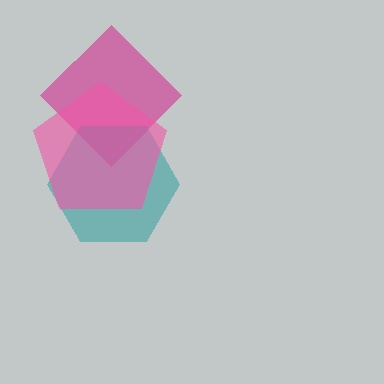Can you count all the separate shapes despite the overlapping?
Yes, there are 3 separate shapes.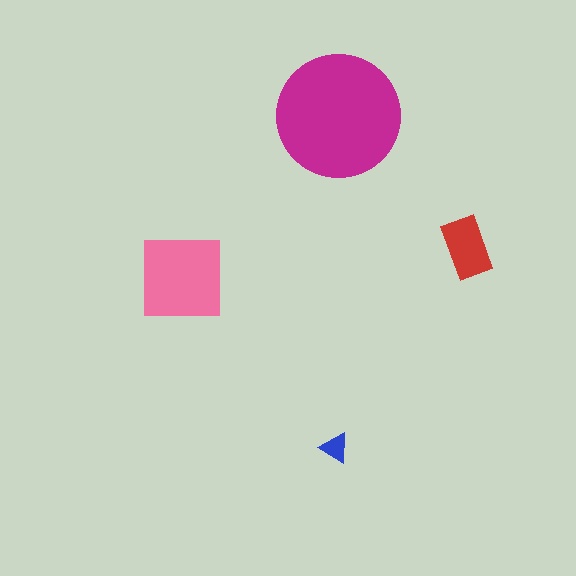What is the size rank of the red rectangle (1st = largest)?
3rd.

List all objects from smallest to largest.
The blue triangle, the red rectangle, the pink square, the magenta circle.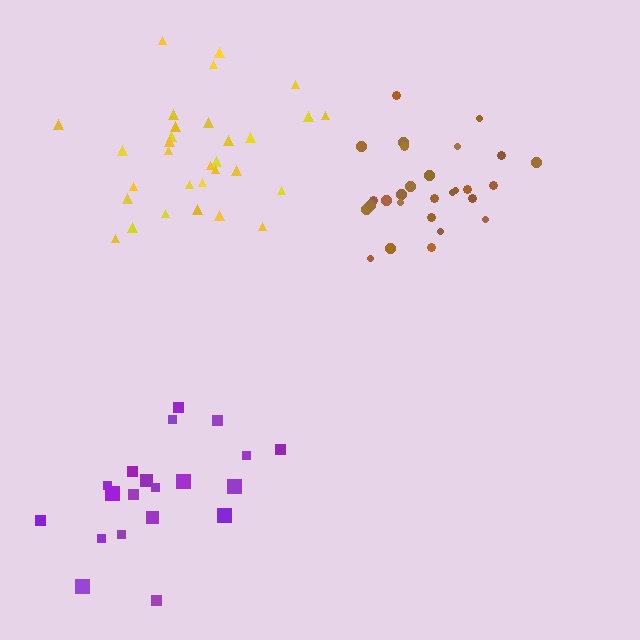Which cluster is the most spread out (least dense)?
Purple.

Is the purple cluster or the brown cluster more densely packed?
Brown.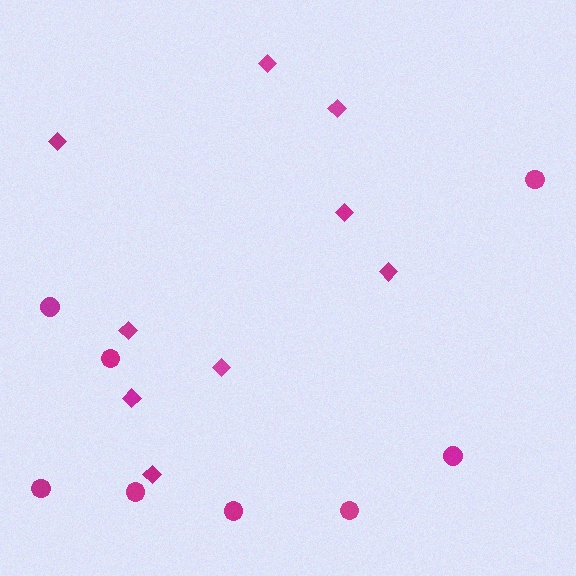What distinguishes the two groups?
There are 2 groups: one group of diamonds (9) and one group of circles (8).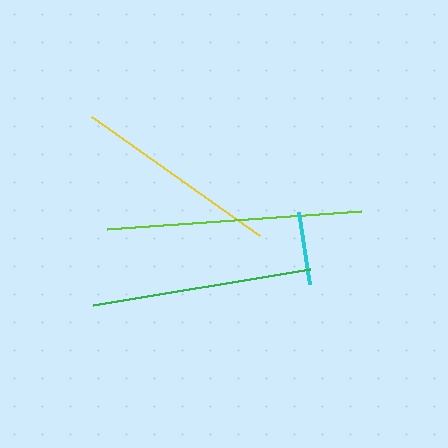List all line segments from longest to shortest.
From longest to shortest: lime, green, yellow, cyan.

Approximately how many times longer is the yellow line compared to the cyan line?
The yellow line is approximately 2.8 times the length of the cyan line.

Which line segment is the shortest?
The cyan line is the shortest at approximately 74 pixels.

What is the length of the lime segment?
The lime segment is approximately 255 pixels long.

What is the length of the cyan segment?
The cyan segment is approximately 74 pixels long.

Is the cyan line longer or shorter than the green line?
The green line is longer than the cyan line.